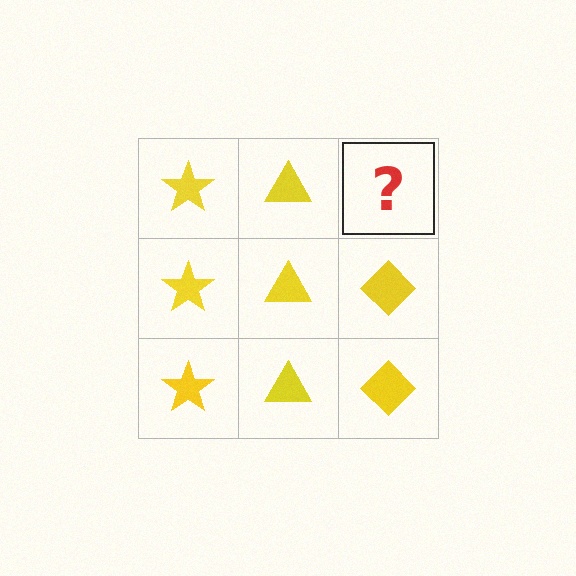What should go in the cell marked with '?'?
The missing cell should contain a yellow diamond.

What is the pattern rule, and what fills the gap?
The rule is that each column has a consistent shape. The gap should be filled with a yellow diamond.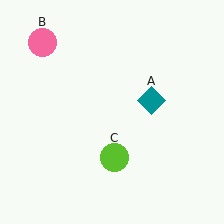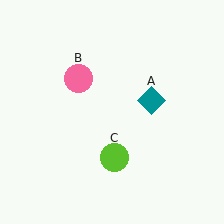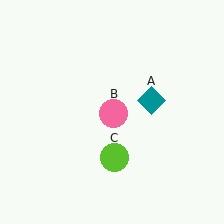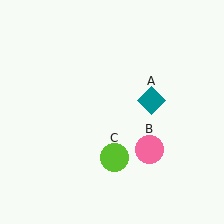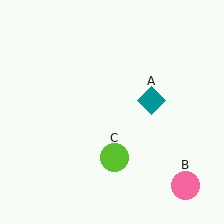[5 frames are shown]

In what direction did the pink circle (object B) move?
The pink circle (object B) moved down and to the right.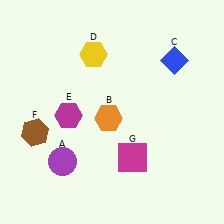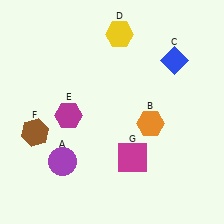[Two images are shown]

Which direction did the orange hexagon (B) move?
The orange hexagon (B) moved right.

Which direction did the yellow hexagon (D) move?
The yellow hexagon (D) moved right.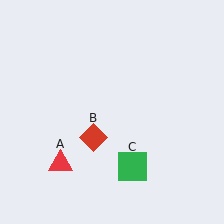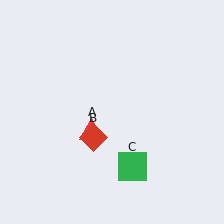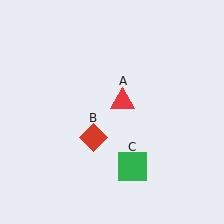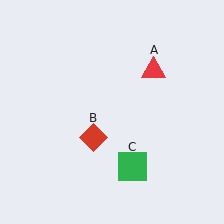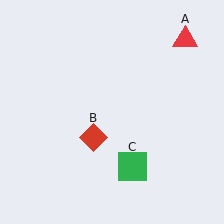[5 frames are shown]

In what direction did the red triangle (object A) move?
The red triangle (object A) moved up and to the right.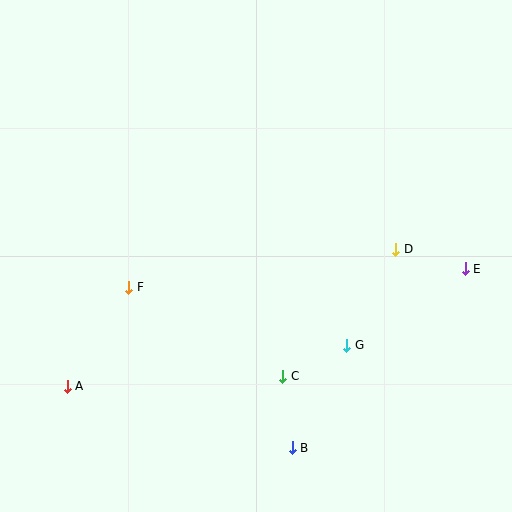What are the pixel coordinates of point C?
Point C is at (283, 376).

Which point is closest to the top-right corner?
Point E is closest to the top-right corner.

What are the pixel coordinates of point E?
Point E is at (465, 269).